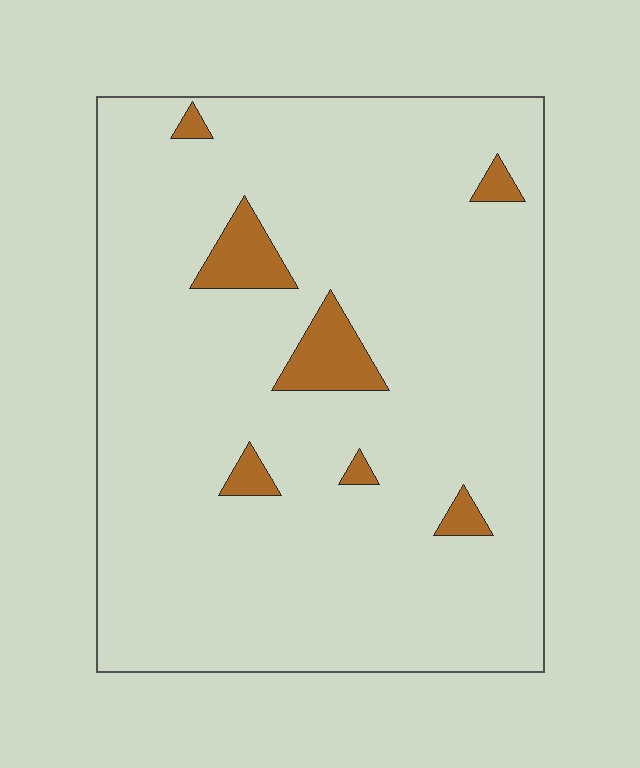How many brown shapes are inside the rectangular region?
7.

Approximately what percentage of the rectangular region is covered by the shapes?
Approximately 5%.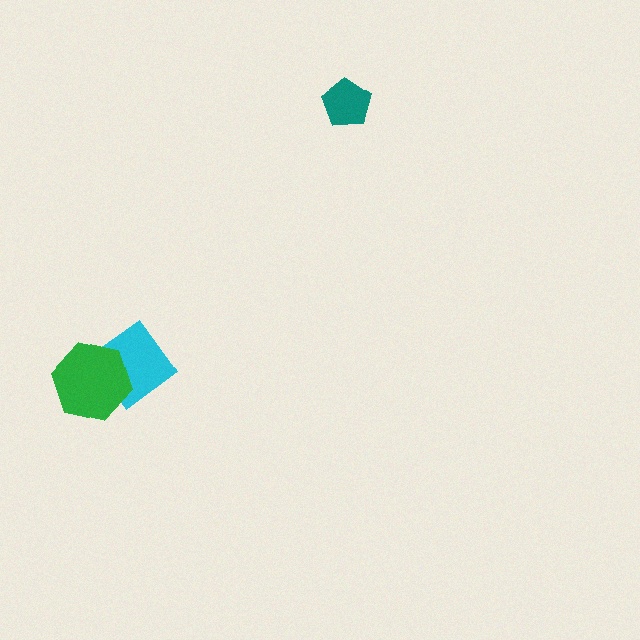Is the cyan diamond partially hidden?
Yes, it is partially covered by another shape.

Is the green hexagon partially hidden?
No, no other shape covers it.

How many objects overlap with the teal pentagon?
0 objects overlap with the teal pentagon.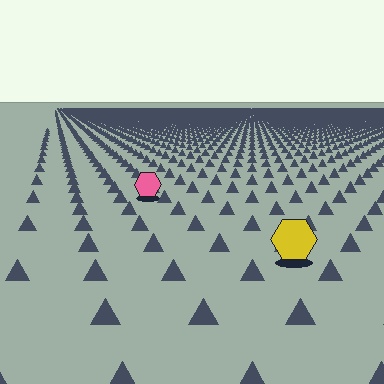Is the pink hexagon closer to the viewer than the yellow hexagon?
No. The yellow hexagon is closer — you can tell from the texture gradient: the ground texture is coarser near it.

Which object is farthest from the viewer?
The pink hexagon is farthest from the viewer. It appears smaller and the ground texture around it is denser.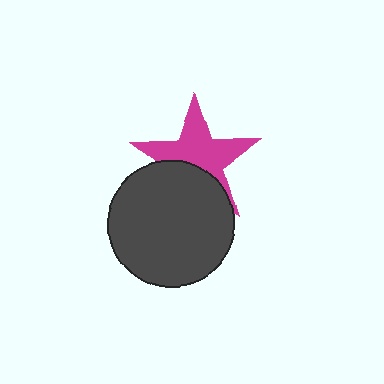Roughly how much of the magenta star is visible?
About half of it is visible (roughly 63%).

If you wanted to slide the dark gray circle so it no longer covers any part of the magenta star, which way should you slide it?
Slide it down — that is the most direct way to separate the two shapes.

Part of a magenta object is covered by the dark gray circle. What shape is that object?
It is a star.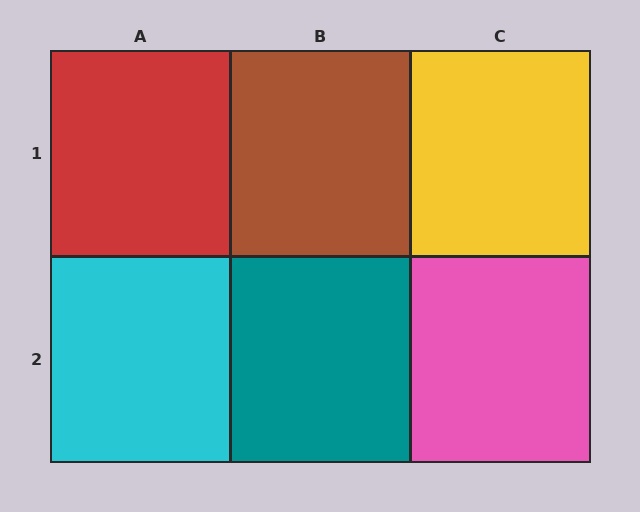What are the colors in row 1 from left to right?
Red, brown, yellow.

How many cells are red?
1 cell is red.